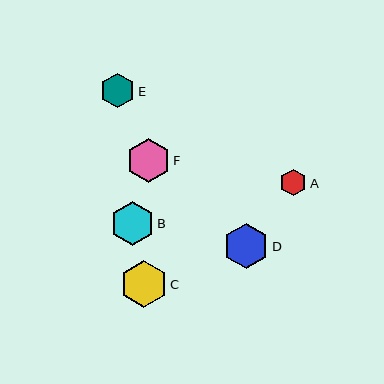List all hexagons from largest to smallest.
From largest to smallest: C, D, B, F, E, A.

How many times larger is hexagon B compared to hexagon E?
Hexagon B is approximately 1.3 times the size of hexagon E.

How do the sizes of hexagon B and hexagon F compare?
Hexagon B and hexagon F are approximately the same size.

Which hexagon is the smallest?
Hexagon A is the smallest with a size of approximately 26 pixels.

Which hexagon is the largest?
Hexagon C is the largest with a size of approximately 47 pixels.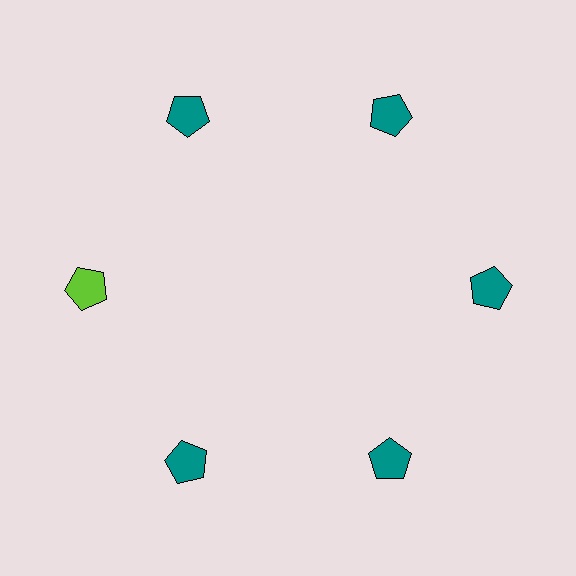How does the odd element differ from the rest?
It has a different color: lime instead of teal.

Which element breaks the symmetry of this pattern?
The lime pentagon at roughly the 9 o'clock position breaks the symmetry. All other shapes are teal pentagons.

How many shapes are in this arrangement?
There are 6 shapes arranged in a ring pattern.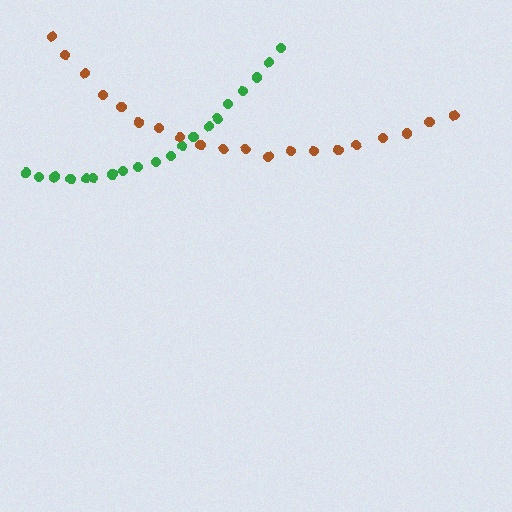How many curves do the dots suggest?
There are 2 distinct paths.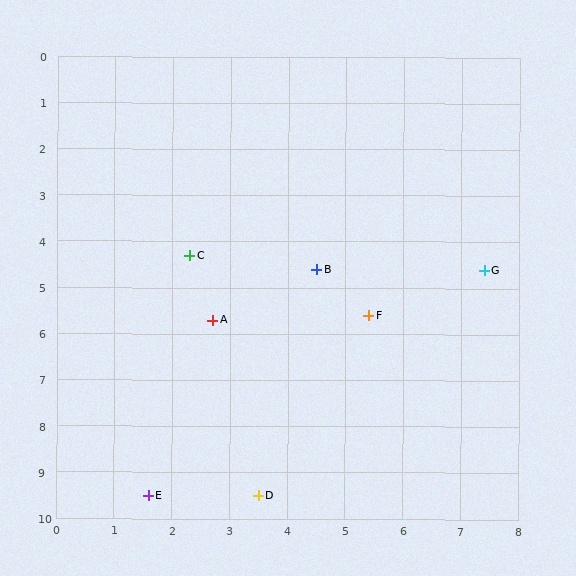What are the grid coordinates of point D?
Point D is at approximately (3.5, 9.5).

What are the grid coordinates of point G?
Point G is at approximately (7.4, 4.6).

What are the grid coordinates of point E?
Point E is at approximately (1.6, 9.5).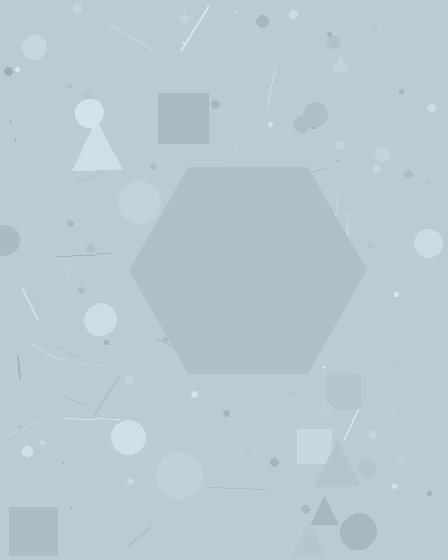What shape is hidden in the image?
A hexagon is hidden in the image.